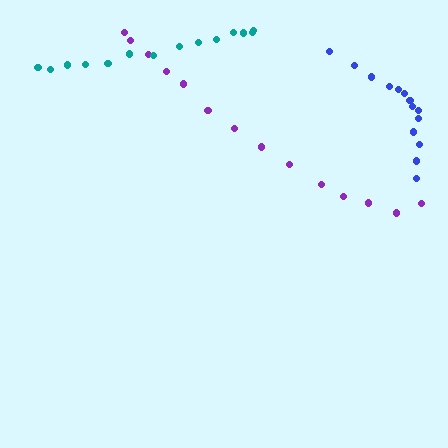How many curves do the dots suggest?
There are 3 distinct paths.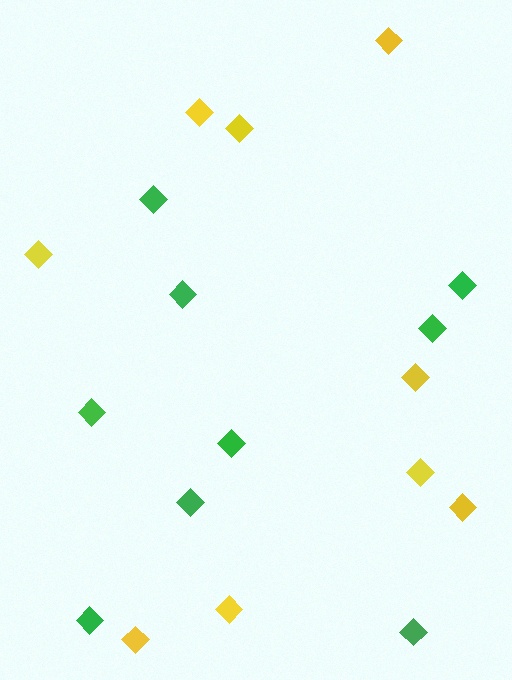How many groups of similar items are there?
There are 2 groups: one group of green diamonds (9) and one group of yellow diamonds (9).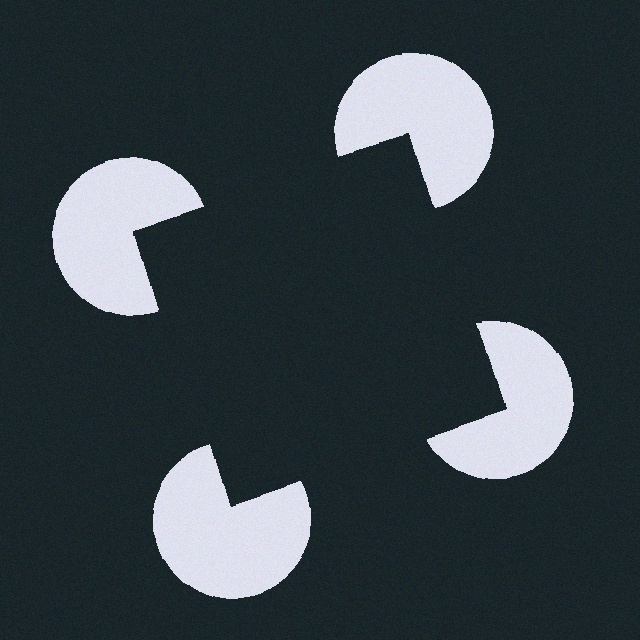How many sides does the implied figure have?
4 sides.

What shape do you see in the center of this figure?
An illusory square — its edges are inferred from the aligned wedge cuts in the pac-man discs, not physically drawn.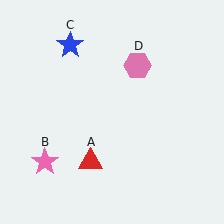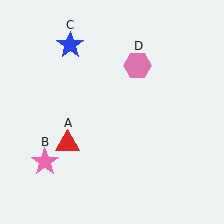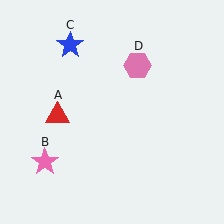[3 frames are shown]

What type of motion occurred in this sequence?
The red triangle (object A) rotated clockwise around the center of the scene.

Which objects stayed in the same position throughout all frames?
Pink star (object B) and blue star (object C) and pink hexagon (object D) remained stationary.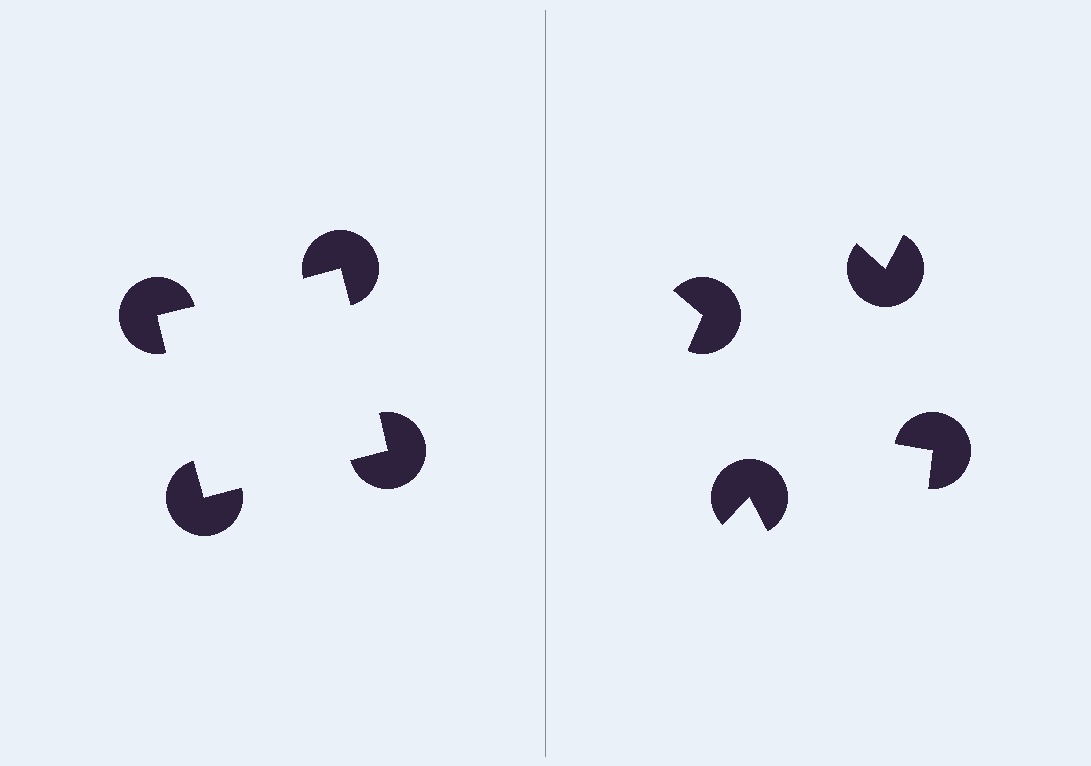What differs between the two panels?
The pac-man discs are positioned identically on both sides; only the wedge orientations differ. On the left they align to a square; on the right they are misaligned.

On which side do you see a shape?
An illusory square appears on the left side. On the right side the wedge cuts are rotated, so no coherent shape forms.